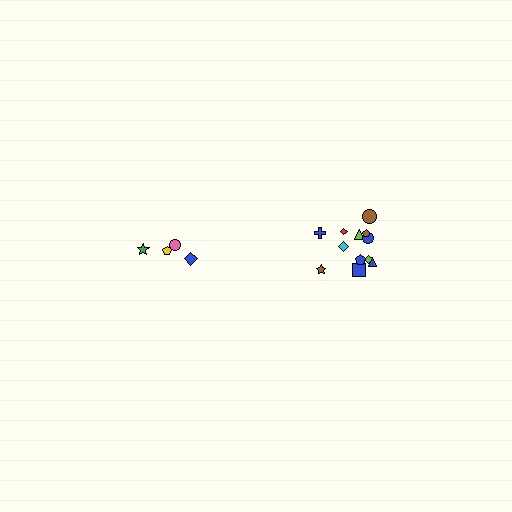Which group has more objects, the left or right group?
The right group.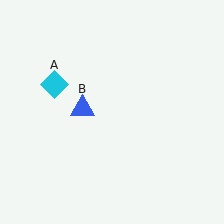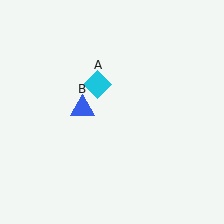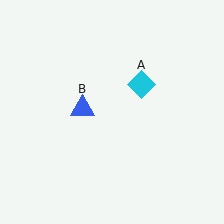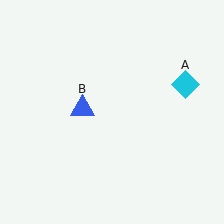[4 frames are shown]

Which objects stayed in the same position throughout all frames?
Blue triangle (object B) remained stationary.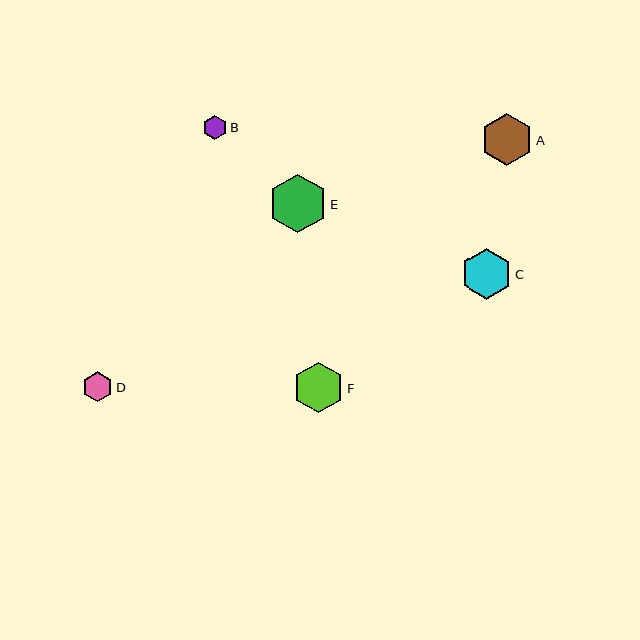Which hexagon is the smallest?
Hexagon B is the smallest with a size of approximately 24 pixels.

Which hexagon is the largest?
Hexagon E is the largest with a size of approximately 59 pixels.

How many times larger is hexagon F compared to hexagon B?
Hexagon F is approximately 2.1 times the size of hexagon B.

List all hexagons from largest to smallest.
From largest to smallest: E, A, F, C, D, B.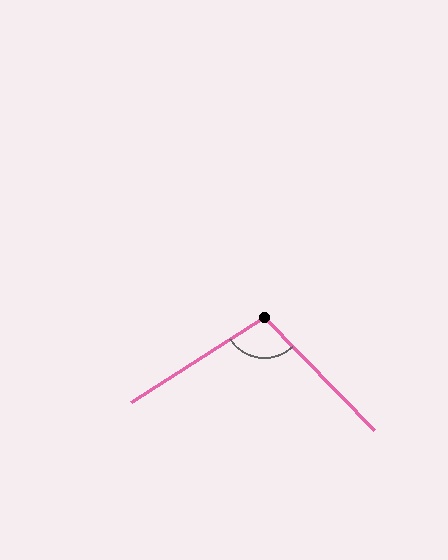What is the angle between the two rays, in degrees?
Approximately 102 degrees.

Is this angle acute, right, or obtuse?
It is obtuse.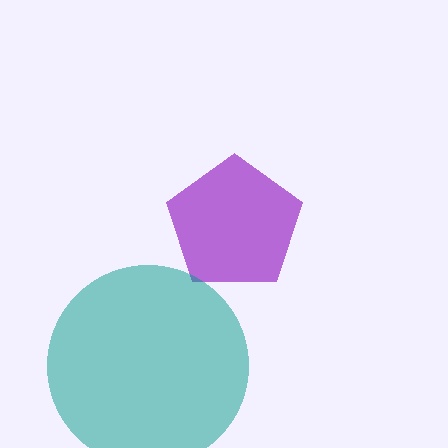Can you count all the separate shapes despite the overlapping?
Yes, there are 2 separate shapes.